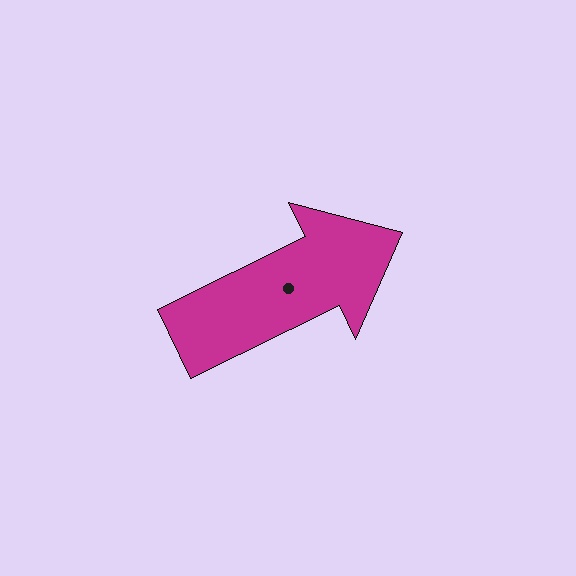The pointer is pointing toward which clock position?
Roughly 2 o'clock.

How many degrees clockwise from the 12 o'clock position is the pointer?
Approximately 64 degrees.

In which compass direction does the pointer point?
Northeast.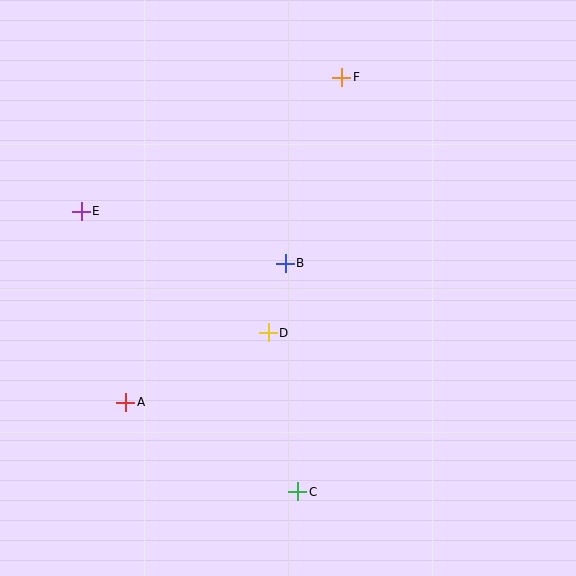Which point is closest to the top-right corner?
Point F is closest to the top-right corner.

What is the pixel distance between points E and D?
The distance between E and D is 223 pixels.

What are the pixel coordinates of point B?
Point B is at (285, 263).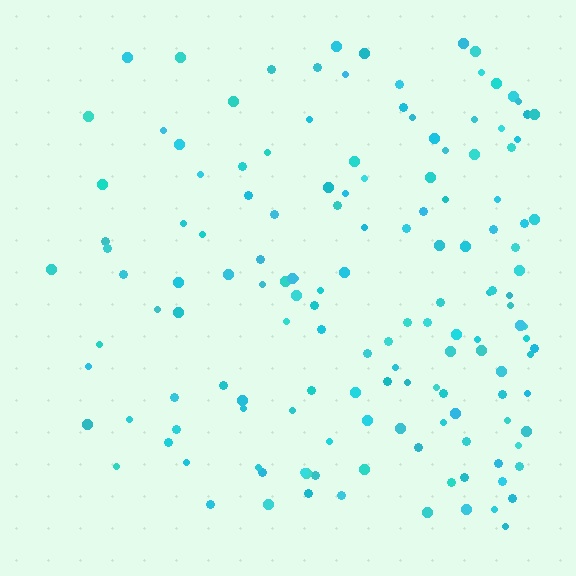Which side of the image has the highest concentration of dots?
The right.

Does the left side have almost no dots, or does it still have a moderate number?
Still a moderate number, just noticeably fewer than the right.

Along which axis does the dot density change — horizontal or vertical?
Horizontal.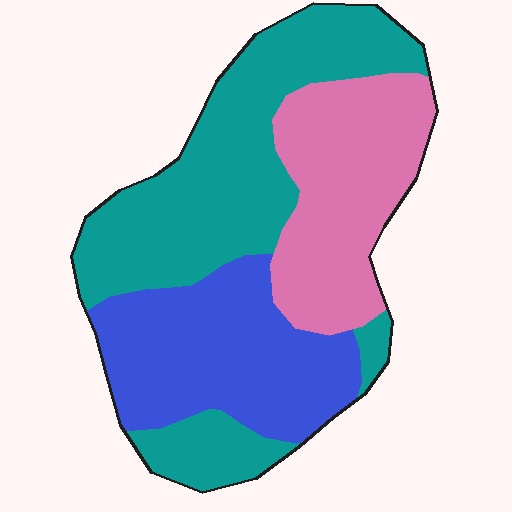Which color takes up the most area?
Teal, at roughly 45%.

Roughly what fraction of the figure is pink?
Pink takes up about one quarter (1/4) of the figure.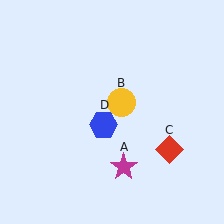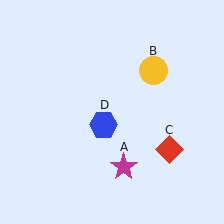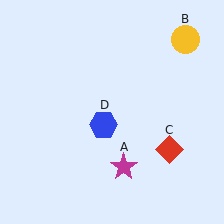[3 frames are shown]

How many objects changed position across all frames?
1 object changed position: yellow circle (object B).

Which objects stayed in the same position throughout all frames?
Magenta star (object A) and red diamond (object C) and blue hexagon (object D) remained stationary.